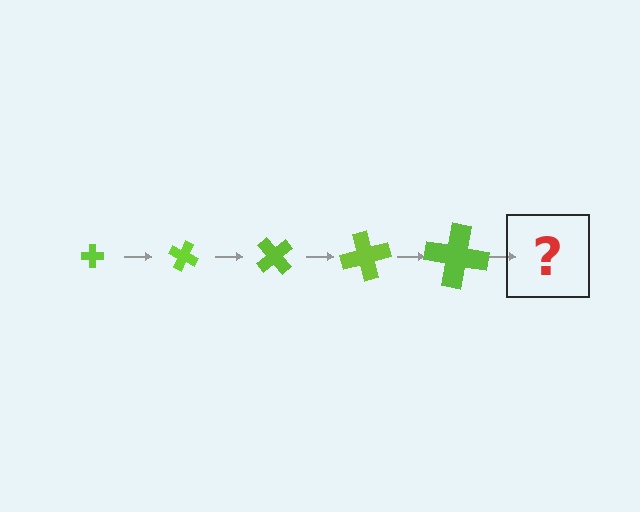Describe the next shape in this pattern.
It should be a cross, larger than the previous one and rotated 125 degrees from the start.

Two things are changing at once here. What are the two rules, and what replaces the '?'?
The two rules are that the cross grows larger each step and it rotates 25 degrees each step. The '?' should be a cross, larger than the previous one and rotated 125 degrees from the start.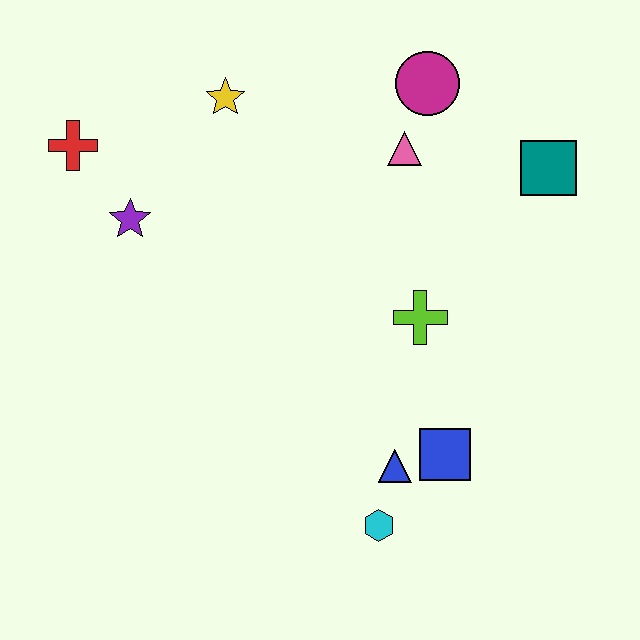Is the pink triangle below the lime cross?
No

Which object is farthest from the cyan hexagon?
The red cross is farthest from the cyan hexagon.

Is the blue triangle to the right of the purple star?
Yes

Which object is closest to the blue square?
The blue triangle is closest to the blue square.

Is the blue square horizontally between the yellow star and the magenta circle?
No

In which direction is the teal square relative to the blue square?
The teal square is above the blue square.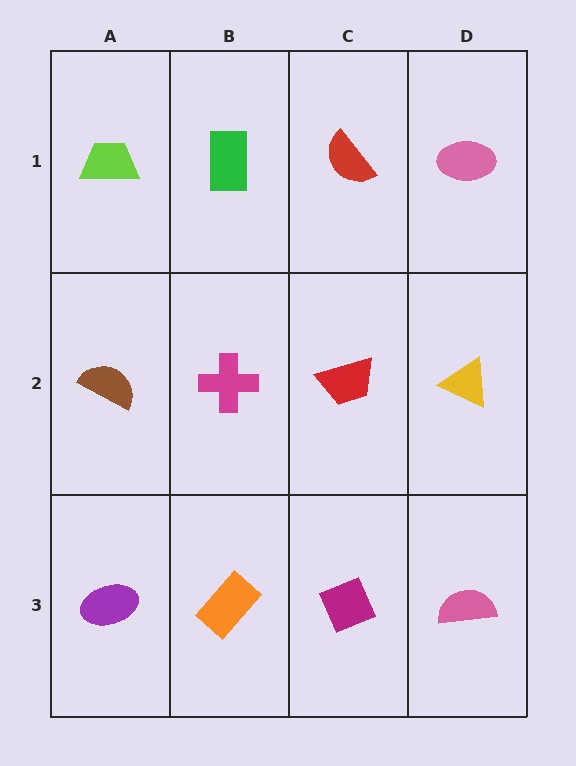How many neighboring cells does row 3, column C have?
3.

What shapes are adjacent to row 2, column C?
A red semicircle (row 1, column C), a magenta diamond (row 3, column C), a magenta cross (row 2, column B), a yellow triangle (row 2, column D).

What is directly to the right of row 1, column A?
A green rectangle.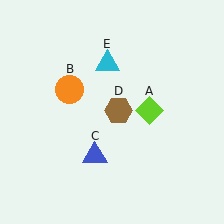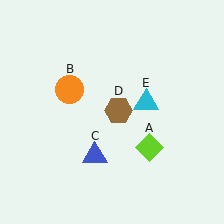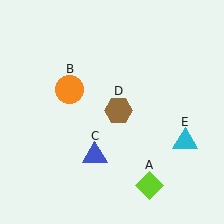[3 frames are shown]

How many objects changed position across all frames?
2 objects changed position: lime diamond (object A), cyan triangle (object E).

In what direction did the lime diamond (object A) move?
The lime diamond (object A) moved down.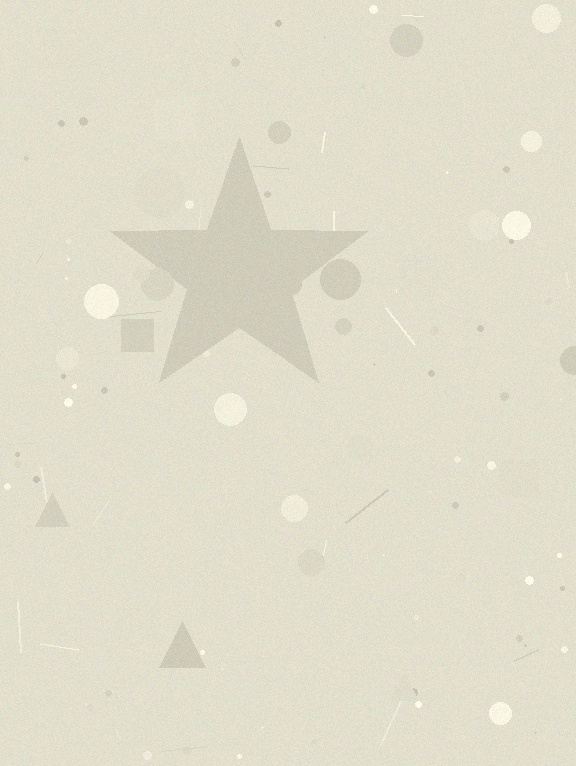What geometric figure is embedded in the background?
A star is embedded in the background.